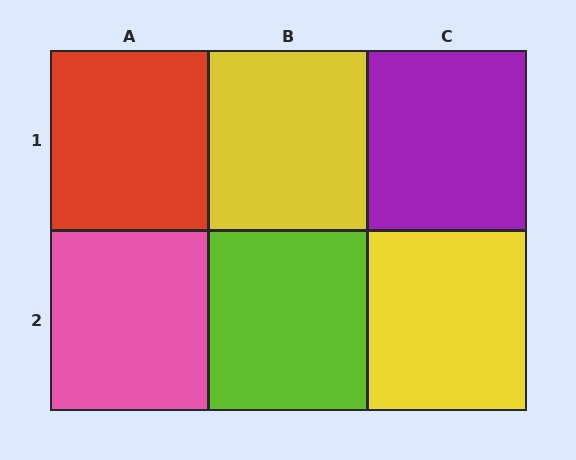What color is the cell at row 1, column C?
Purple.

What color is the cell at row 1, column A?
Red.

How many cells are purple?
1 cell is purple.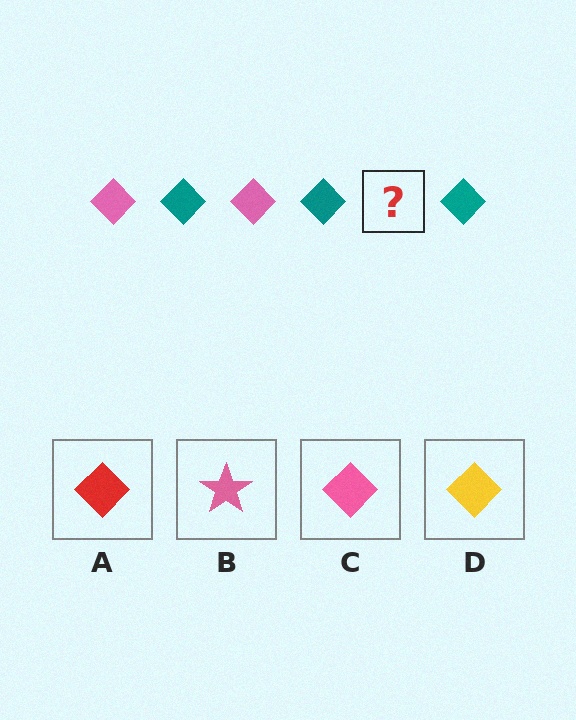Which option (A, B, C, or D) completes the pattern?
C.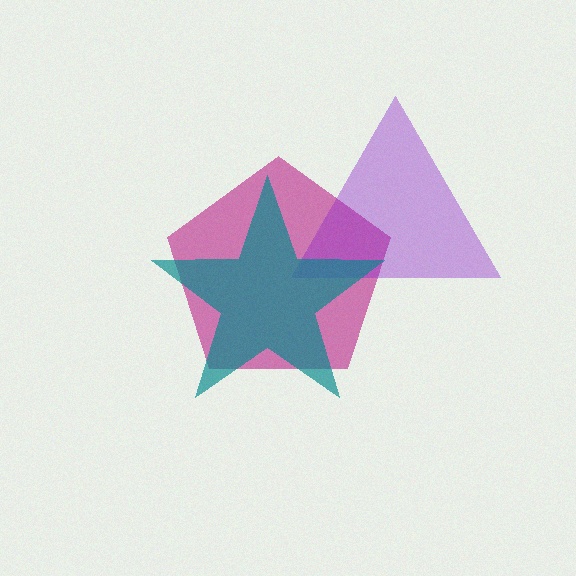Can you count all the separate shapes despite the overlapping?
Yes, there are 3 separate shapes.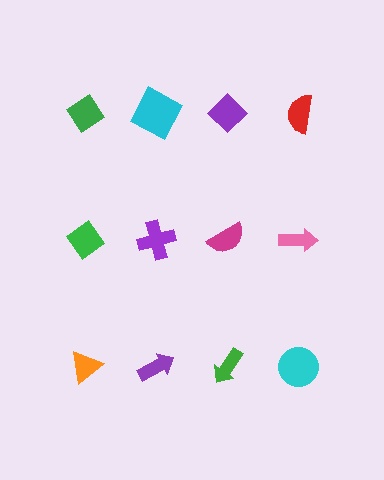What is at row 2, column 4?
A pink arrow.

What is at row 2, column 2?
A purple cross.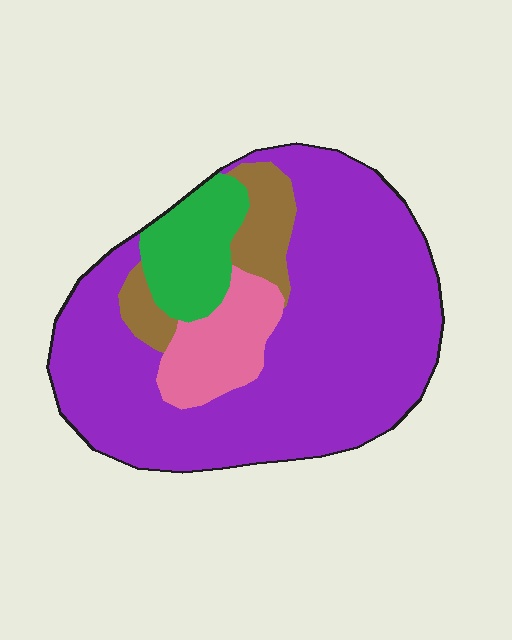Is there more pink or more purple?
Purple.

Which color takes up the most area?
Purple, at roughly 70%.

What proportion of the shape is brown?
Brown covers about 10% of the shape.